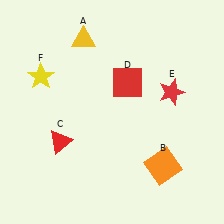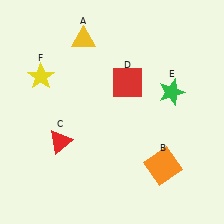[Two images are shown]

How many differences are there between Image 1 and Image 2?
There is 1 difference between the two images.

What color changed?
The star (E) changed from red in Image 1 to green in Image 2.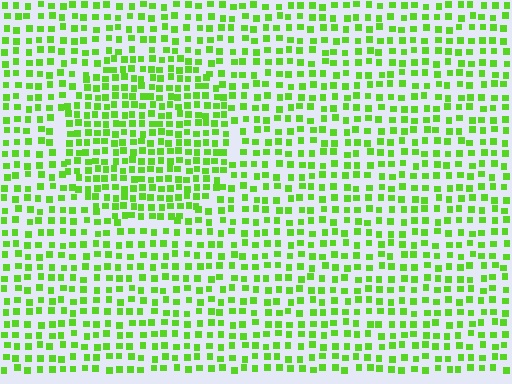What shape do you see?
I see a circle.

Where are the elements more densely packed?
The elements are more densely packed inside the circle boundary.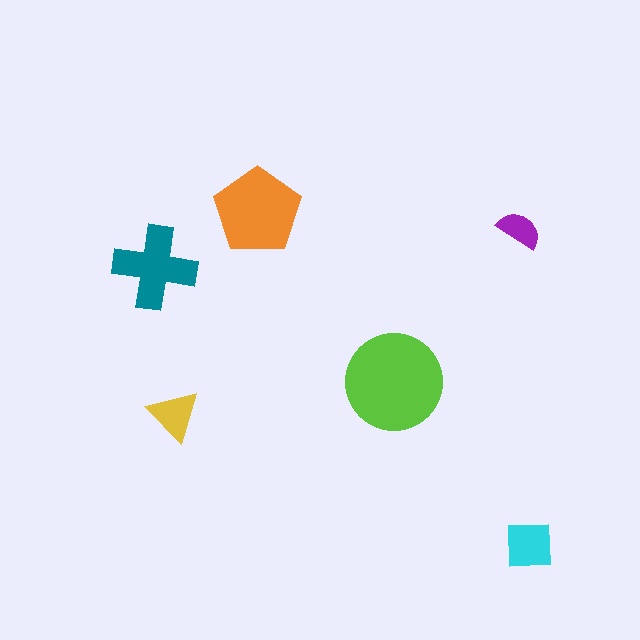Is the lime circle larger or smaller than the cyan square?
Larger.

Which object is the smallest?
The purple semicircle.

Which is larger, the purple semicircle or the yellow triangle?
The yellow triangle.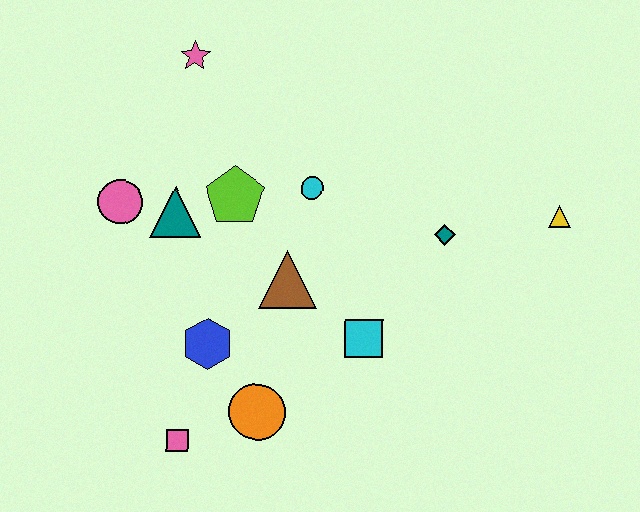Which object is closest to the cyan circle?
The lime pentagon is closest to the cyan circle.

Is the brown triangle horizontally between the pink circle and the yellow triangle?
Yes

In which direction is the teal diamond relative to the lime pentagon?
The teal diamond is to the right of the lime pentagon.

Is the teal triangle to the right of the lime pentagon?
No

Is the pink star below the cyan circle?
No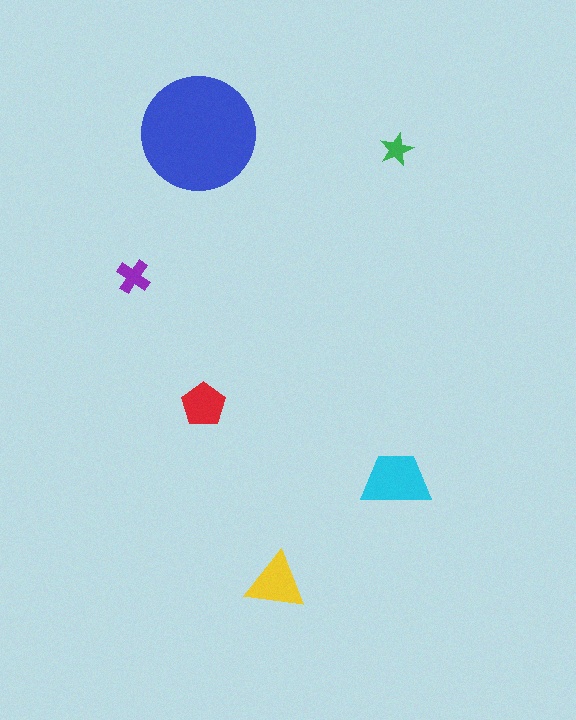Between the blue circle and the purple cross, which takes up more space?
The blue circle.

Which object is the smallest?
The green star.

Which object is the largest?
The blue circle.